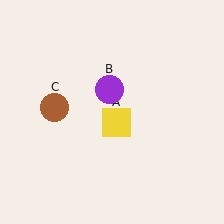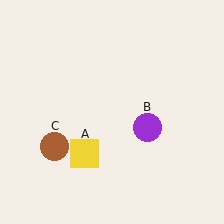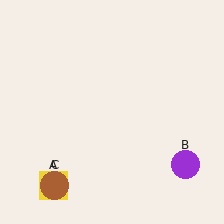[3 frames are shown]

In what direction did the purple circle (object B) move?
The purple circle (object B) moved down and to the right.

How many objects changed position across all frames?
3 objects changed position: yellow square (object A), purple circle (object B), brown circle (object C).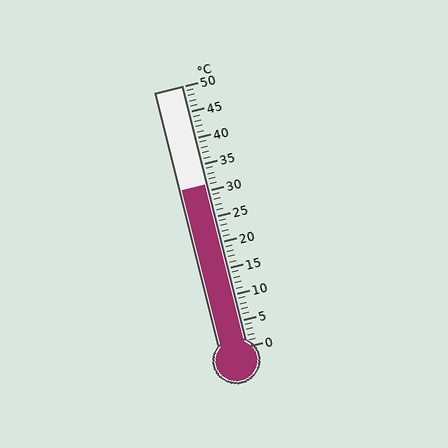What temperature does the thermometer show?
The thermometer shows approximately 31°C.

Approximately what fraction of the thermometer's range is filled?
The thermometer is filled to approximately 60% of its range.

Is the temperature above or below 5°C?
The temperature is above 5°C.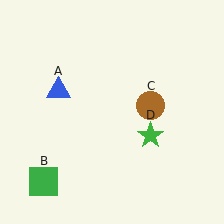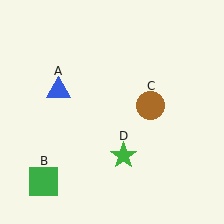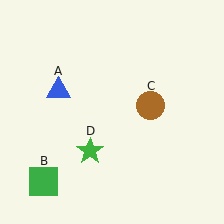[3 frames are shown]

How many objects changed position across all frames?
1 object changed position: green star (object D).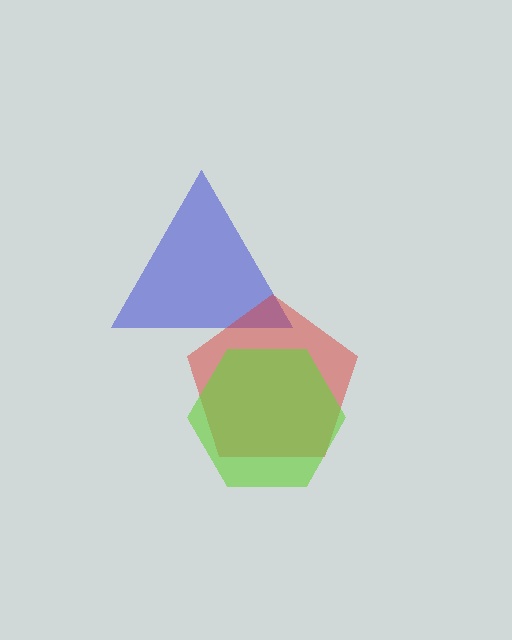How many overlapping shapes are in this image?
There are 3 overlapping shapes in the image.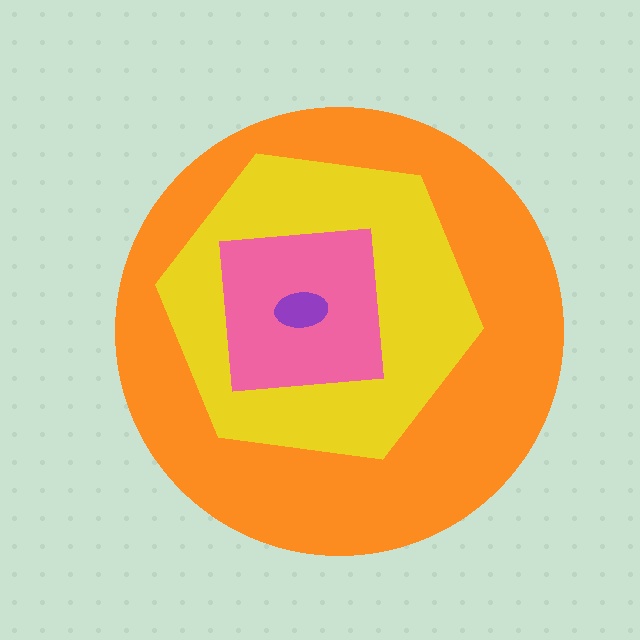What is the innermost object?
The purple ellipse.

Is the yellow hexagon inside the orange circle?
Yes.